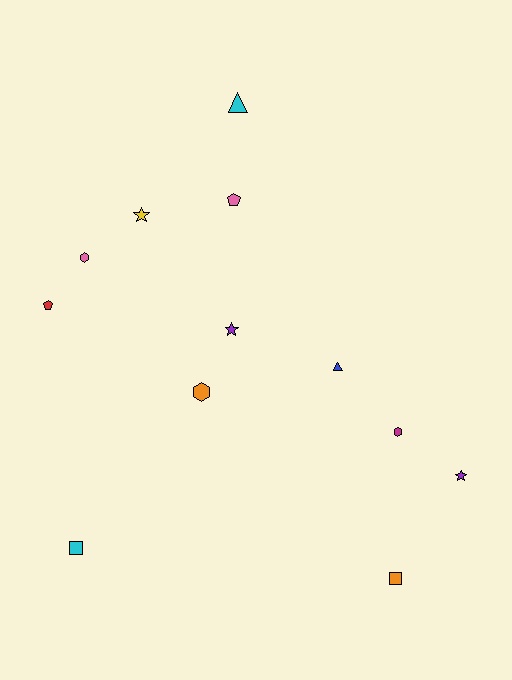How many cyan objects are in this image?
There are 2 cyan objects.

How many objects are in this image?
There are 12 objects.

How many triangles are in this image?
There are 2 triangles.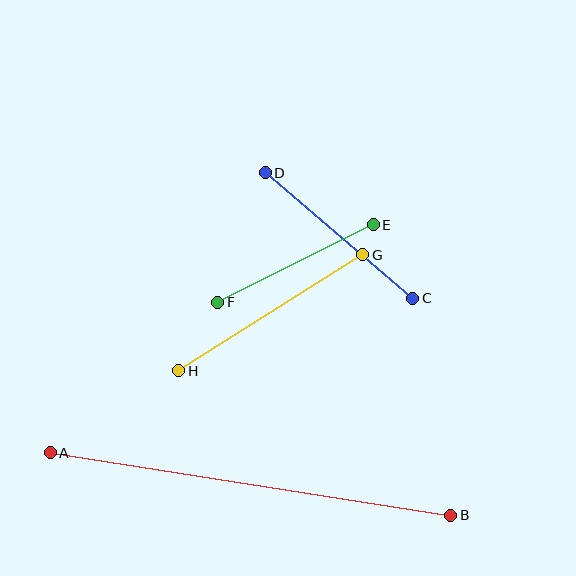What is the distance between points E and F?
The distance is approximately 174 pixels.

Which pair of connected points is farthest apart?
Points A and B are farthest apart.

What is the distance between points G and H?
The distance is approximately 217 pixels.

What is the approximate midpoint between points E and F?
The midpoint is at approximately (295, 264) pixels.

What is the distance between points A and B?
The distance is approximately 405 pixels.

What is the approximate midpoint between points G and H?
The midpoint is at approximately (271, 313) pixels.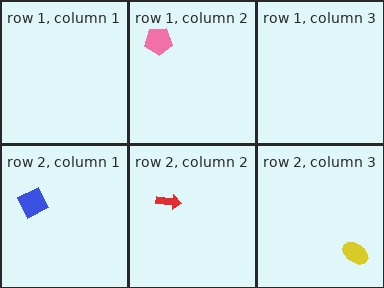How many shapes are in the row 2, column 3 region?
1.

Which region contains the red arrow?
The row 2, column 2 region.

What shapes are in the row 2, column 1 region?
The blue diamond.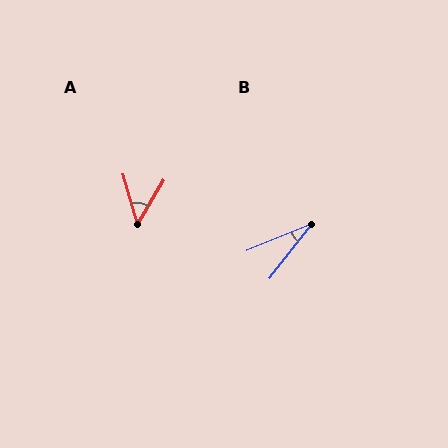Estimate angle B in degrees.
Approximately 30 degrees.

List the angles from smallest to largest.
B (30°), A (47°).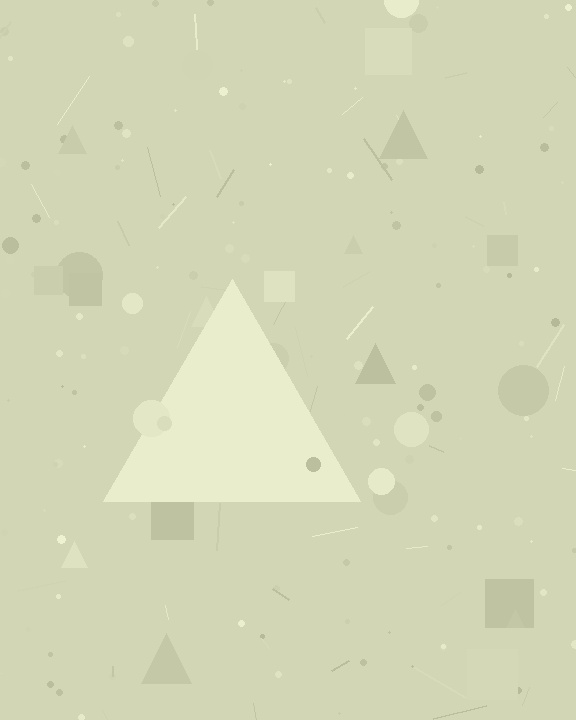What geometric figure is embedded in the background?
A triangle is embedded in the background.